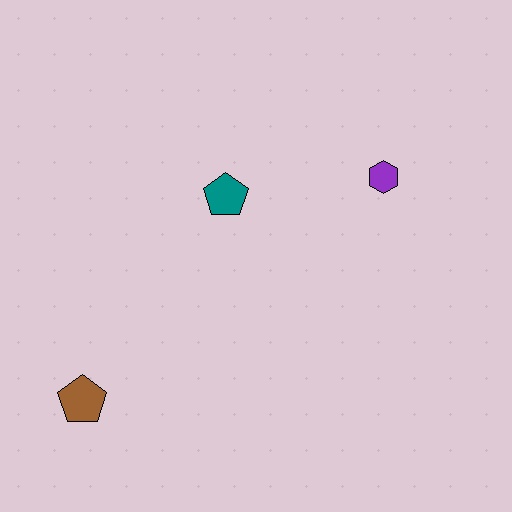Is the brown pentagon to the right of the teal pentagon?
No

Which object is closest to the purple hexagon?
The teal pentagon is closest to the purple hexagon.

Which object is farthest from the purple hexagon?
The brown pentagon is farthest from the purple hexagon.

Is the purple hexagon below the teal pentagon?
No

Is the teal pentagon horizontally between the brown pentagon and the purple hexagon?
Yes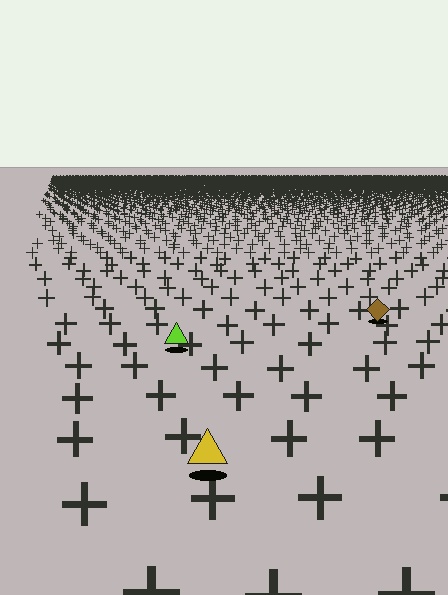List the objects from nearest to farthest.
From nearest to farthest: the yellow triangle, the lime triangle, the brown diamond.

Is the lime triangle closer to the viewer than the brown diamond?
Yes. The lime triangle is closer — you can tell from the texture gradient: the ground texture is coarser near it.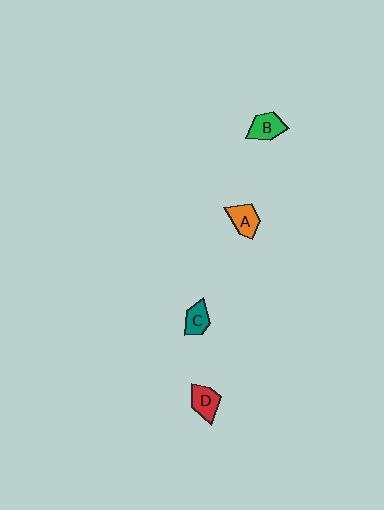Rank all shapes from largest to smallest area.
From largest to smallest: A (orange), D (red), B (green), C (teal).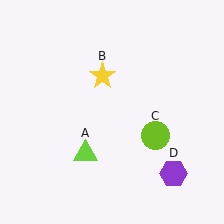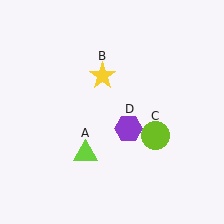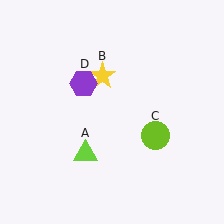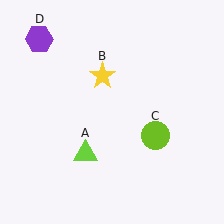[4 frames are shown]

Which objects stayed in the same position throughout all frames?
Lime triangle (object A) and yellow star (object B) and lime circle (object C) remained stationary.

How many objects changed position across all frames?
1 object changed position: purple hexagon (object D).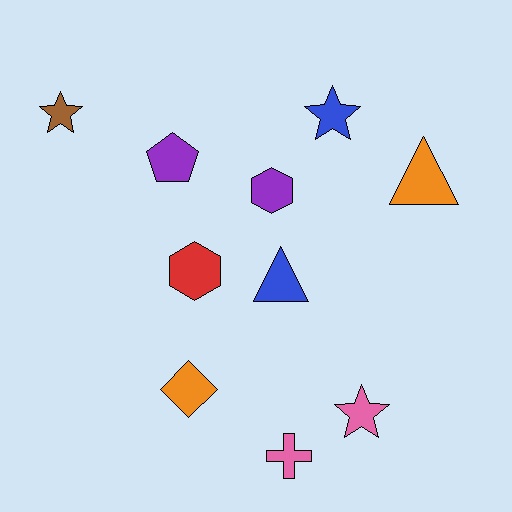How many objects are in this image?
There are 10 objects.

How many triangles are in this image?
There are 2 triangles.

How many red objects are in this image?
There is 1 red object.